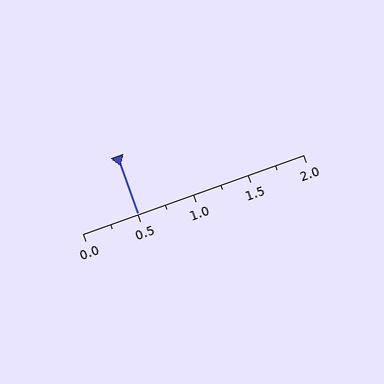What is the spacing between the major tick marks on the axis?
The major ticks are spaced 0.5 apart.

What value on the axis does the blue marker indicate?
The marker indicates approximately 0.5.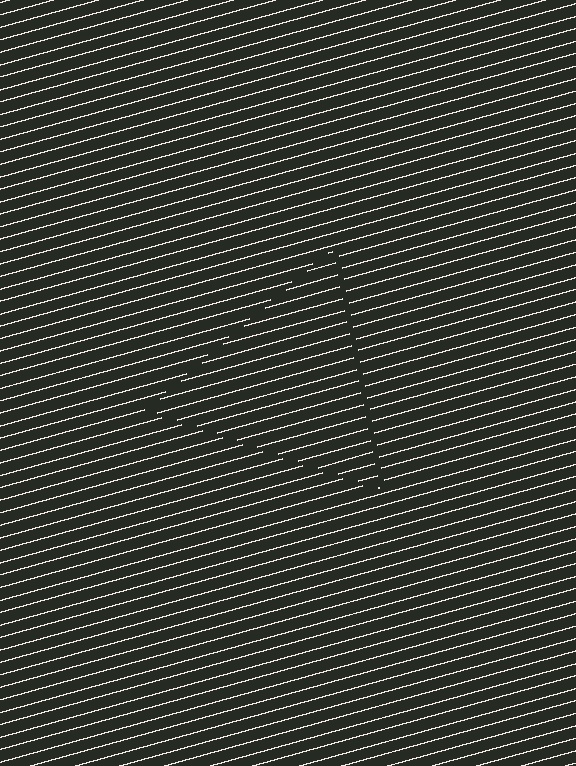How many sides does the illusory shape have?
3 sides — the line-ends trace a triangle.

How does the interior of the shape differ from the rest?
The interior of the shape contains the same grating, shifted by half a period — the contour is defined by the phase discontinuity where line-ends from the inner and outer gratings abut.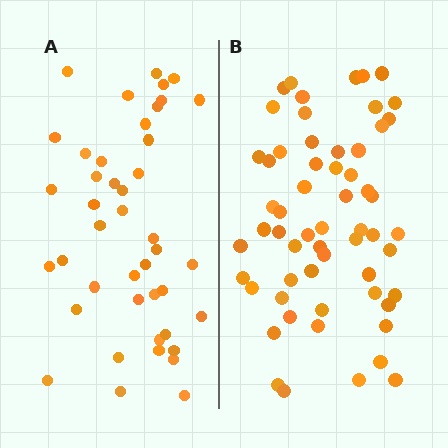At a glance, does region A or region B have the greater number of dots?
Region B (the right region) has more dots.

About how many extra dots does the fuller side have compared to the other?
Region B has approximately 15 more dots than region A.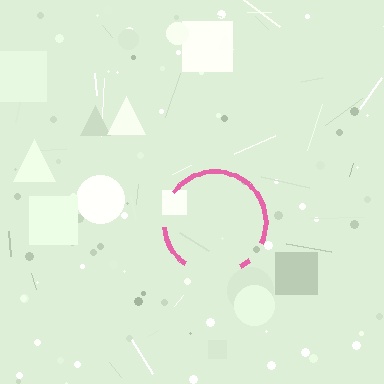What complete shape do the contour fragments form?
The contour fragments form a circle.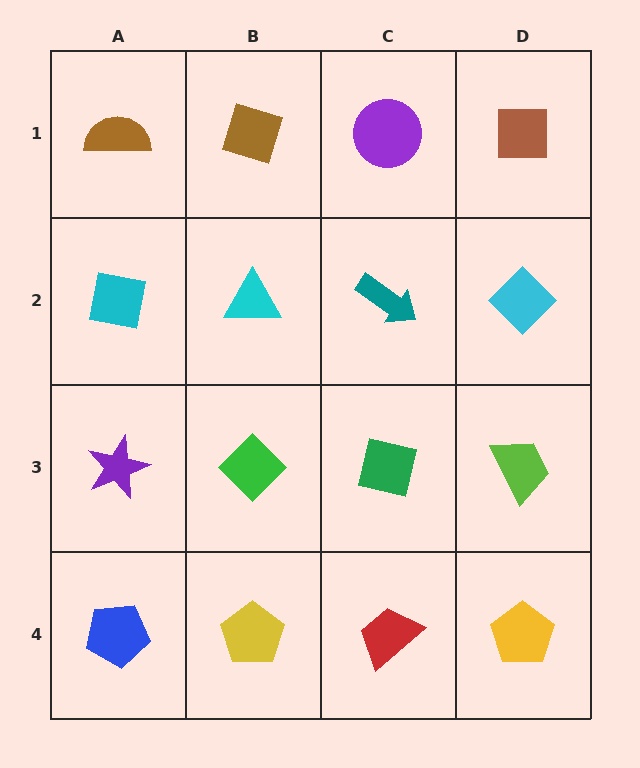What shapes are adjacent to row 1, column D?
A cyan diamond (row 2, column D), a purple circle (row 1, column C).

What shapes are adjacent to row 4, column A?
A purple star (row 3, column A), a yellow pentagon (row 4, column B).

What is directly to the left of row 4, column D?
A red trapezoid.